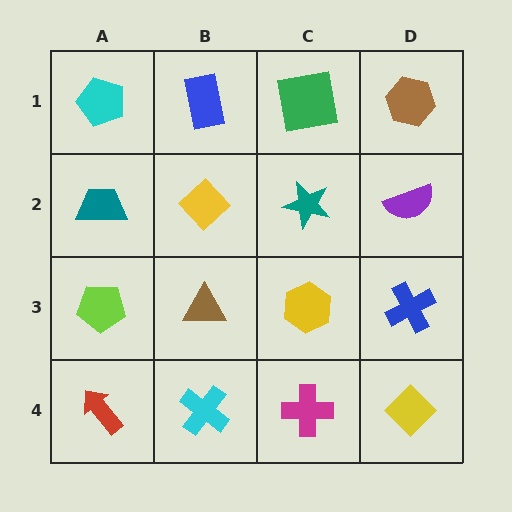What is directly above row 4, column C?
A yellow hexagon.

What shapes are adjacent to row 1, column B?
A yellow diamond (row 2, column B), a cyan pentagon (row 1, column A), a green square (row 1, column C).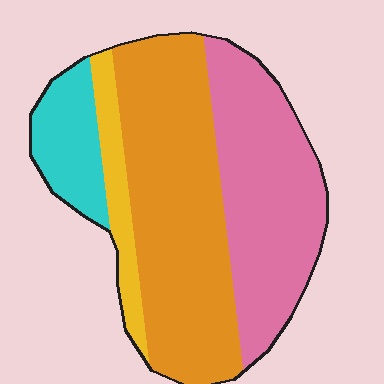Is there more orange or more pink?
Orange.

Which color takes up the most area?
Orange, at roughly 45%.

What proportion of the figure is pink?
Pink covers 34% of the figure.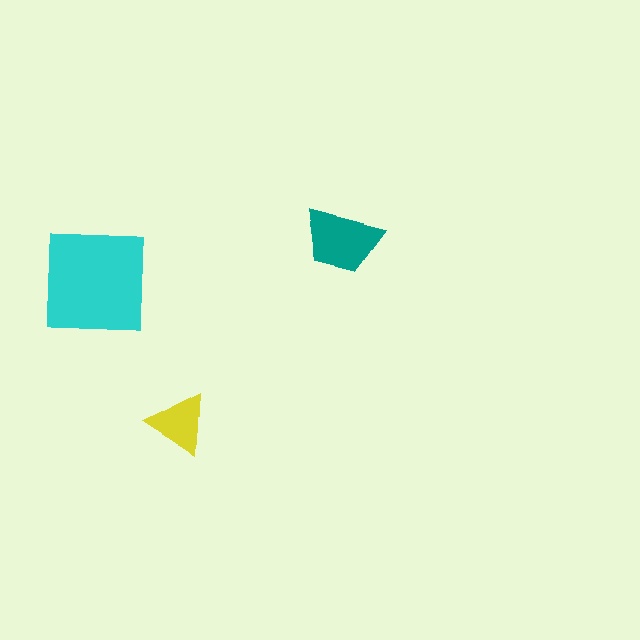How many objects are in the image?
There are 3 objects in the image.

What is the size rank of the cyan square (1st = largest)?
1st.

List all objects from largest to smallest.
The cyan square, the teal trapezoid, the yellow triangle.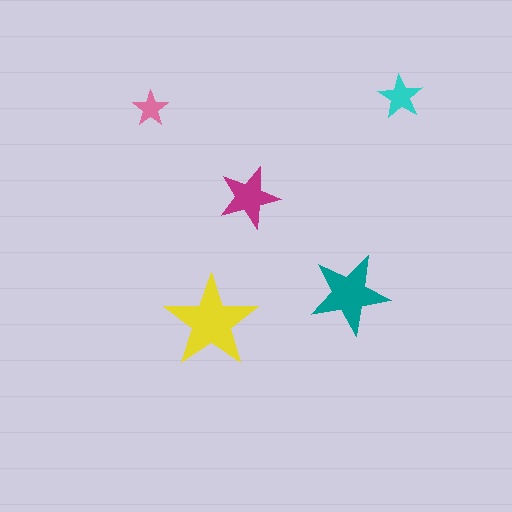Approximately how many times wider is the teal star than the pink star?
About 2 times wider.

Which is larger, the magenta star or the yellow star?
The yellow one.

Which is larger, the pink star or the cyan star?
The cyan one.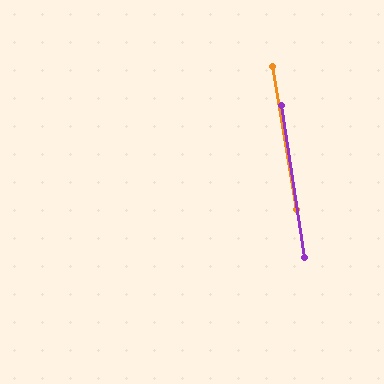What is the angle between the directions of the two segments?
Approximately 0 degrees.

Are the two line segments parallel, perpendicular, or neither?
Parallel — their directions differ by only 0.5°.